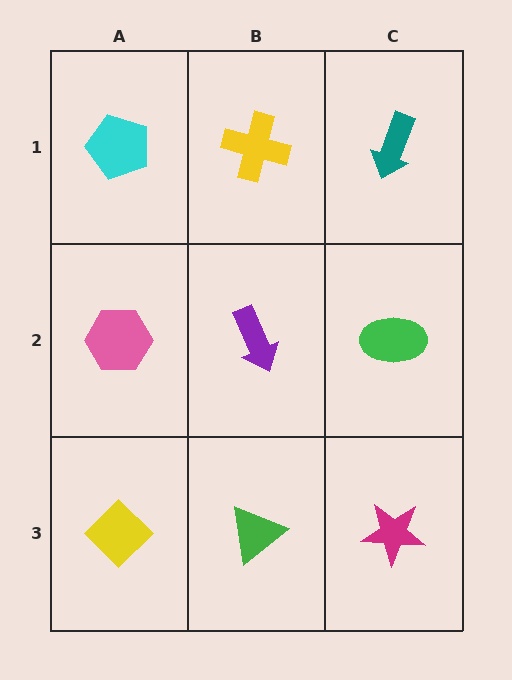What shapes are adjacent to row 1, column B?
A purple arrow (row 2, column B), a cyan pentagon (row 1, column A), a teal arrow (row 1, column C).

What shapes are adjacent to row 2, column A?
A cyan pentagon (row 1, column A), a yellow diamond (row 3, column A), a purple arrow (row 2, column B).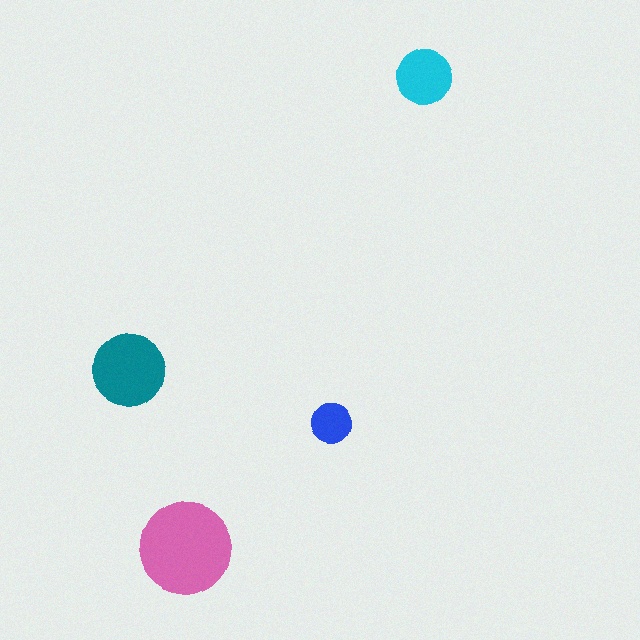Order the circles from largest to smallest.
the pink one, the teal one, the cyan one, the blue one.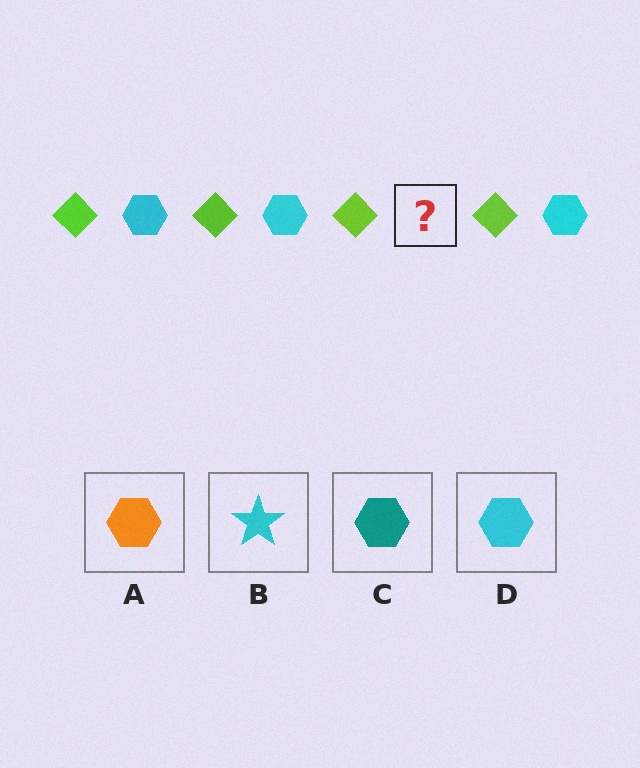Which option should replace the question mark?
Option D.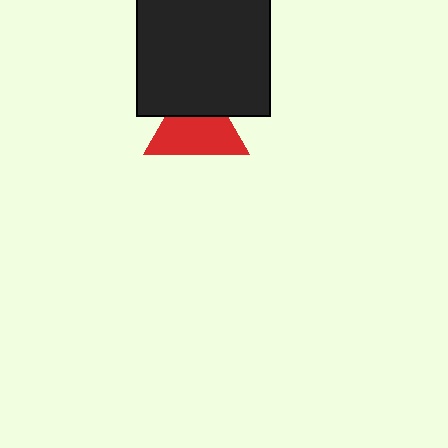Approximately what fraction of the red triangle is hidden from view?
Roughly 35% of the red triangle is hidden behind the black rectangle.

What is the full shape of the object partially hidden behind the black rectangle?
The partially hidden object is a red triangle.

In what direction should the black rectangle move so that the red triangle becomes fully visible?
The black rectangle should move up. That is the shortest direction to clear the overlap and leave the red triangle fully visible.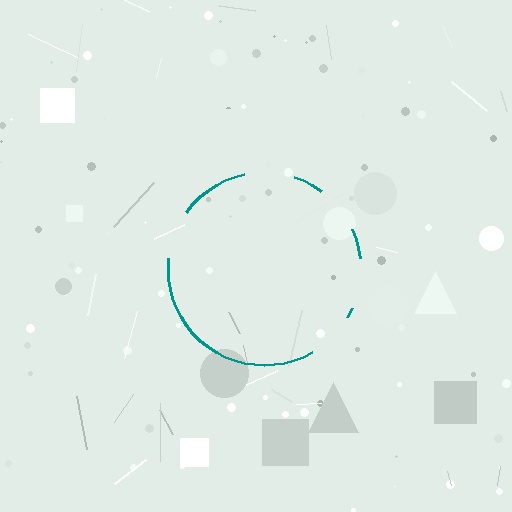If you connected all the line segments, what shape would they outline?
They would outline a circle.